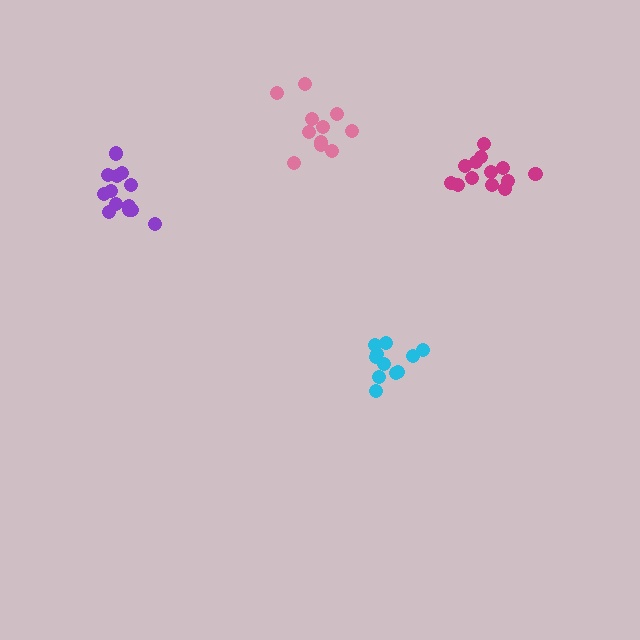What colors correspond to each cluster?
The clusters are colored: pink, cyan, purple, magenta.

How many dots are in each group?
Group 1: 11 dots, Group 2: 11 dots, Group 3: 14 dots, Group 4: 13 dots (49 total).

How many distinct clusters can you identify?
There are 4 distinct clusters.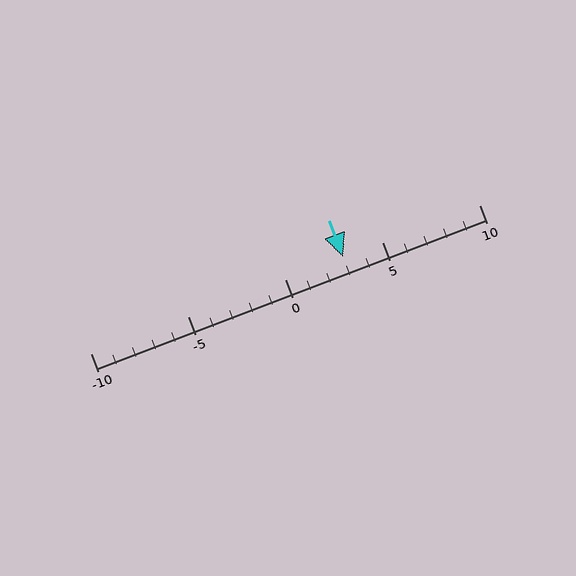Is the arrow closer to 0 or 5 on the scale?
The arrow is closer to 5.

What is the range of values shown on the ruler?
The ruler shows values from -10 to 10.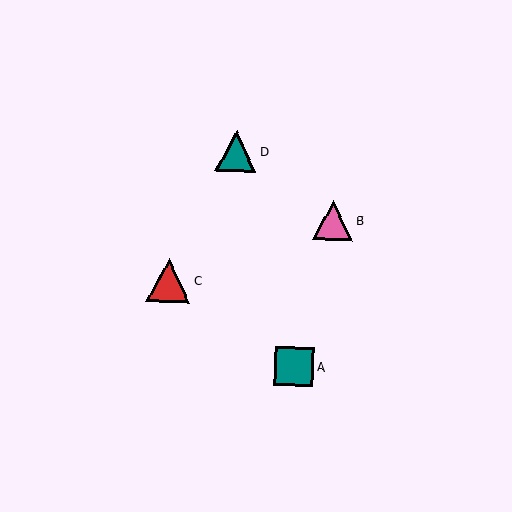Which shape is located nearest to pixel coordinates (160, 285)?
The red triangle (labeled C) at (168, 280) is nearest to that location.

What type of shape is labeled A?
Shape A is a teal square.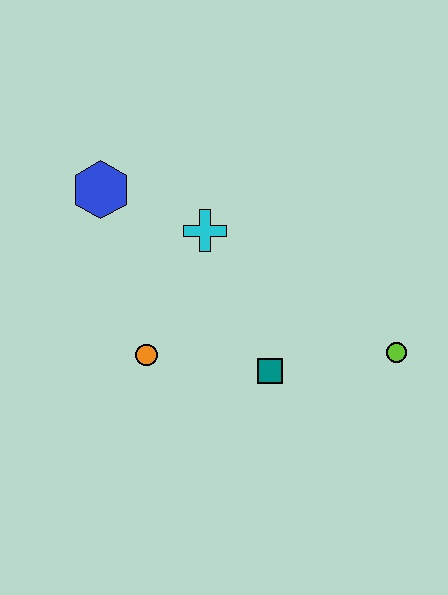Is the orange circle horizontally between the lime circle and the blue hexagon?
Yes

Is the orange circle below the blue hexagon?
Yes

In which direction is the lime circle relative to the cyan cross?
The lime circle is to the right of the cyan cross.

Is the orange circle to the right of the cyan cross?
No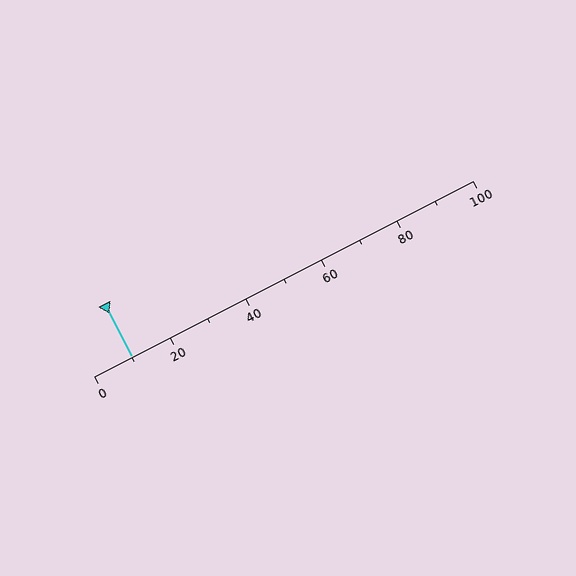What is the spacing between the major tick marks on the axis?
The major ticks are spaced 20 apart.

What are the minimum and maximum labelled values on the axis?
The axis runs from 0 to 100.